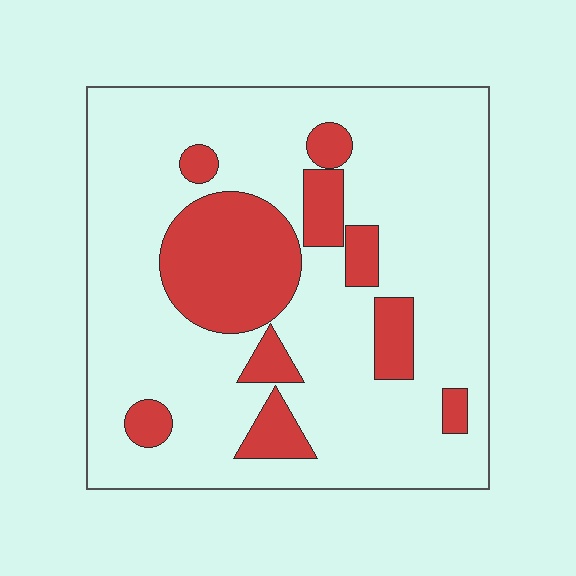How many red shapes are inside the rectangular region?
10.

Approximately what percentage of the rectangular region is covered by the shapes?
Approximately 20%.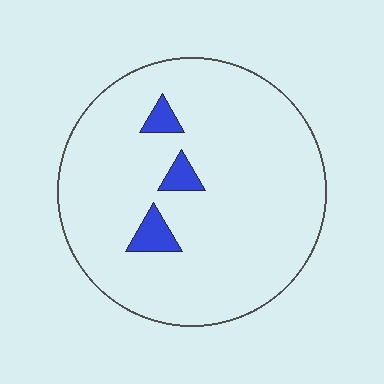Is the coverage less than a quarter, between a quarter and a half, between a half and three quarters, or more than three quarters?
Less than a quarter.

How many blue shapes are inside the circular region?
3.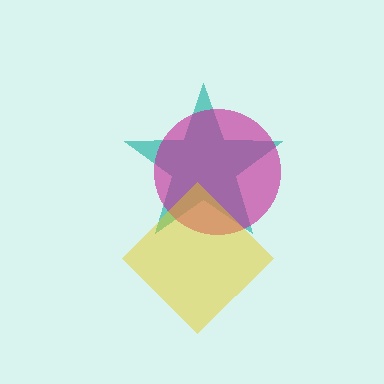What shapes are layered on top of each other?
The layered shapes are: a teal star, a magenta circle, a yellow diamond.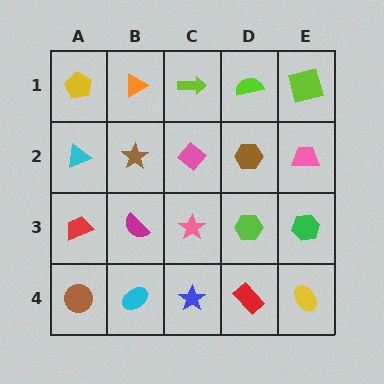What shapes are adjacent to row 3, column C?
A pink diamond (row 2, column C), a blue star (row 4, column C), a magenta semicircle (row 3, column B), a lime hexagon (row 3, column D).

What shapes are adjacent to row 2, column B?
An orange triangle (row 1, column B), a magenta semicircle (row 3, column B), a cyan triangle (row 2, column A), a pink diamond (row 2, column C).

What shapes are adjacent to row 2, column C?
A lime arrow (row 1, column C), a pink star (row 3, column C), a brown star (row 2, column B), a brown hexagon (row 2, column D).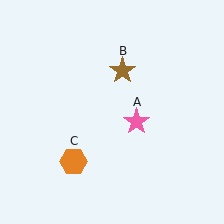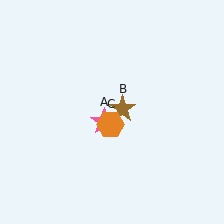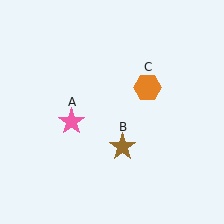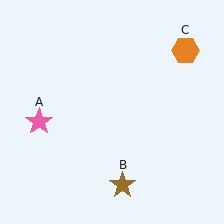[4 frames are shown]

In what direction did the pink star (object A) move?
The pink star (object A) moved left.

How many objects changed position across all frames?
3 objects changed position: pink star (object A), brown star (object B), orange hexagon (object C).